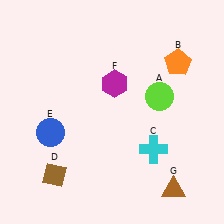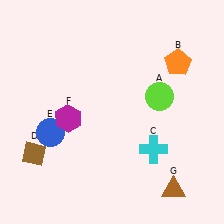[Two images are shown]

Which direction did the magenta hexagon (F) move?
The magenta hexagon (F) moved left.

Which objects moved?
The objects that moved are: the brown diamond (D), the magenta hexagon (F).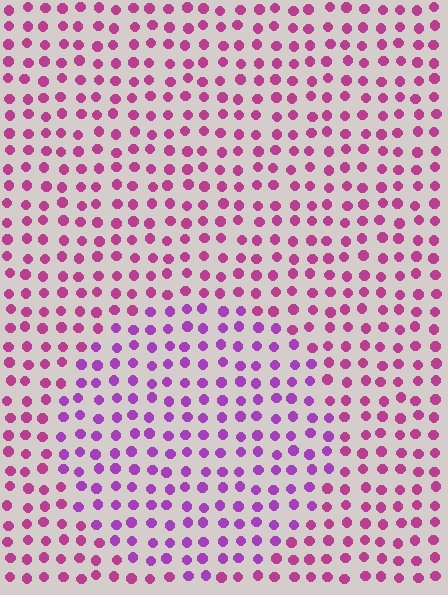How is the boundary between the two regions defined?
The boundary is defined purely by a slight shift in hue (about 31 degrees). Spacing, size, and orientation are identical on both sides.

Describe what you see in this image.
The image is filled with small magenta elements in a uniform arrangement. A circle-shaped region is visible where the elements are tinted to a slightly different hue, forming a subtle color boundary.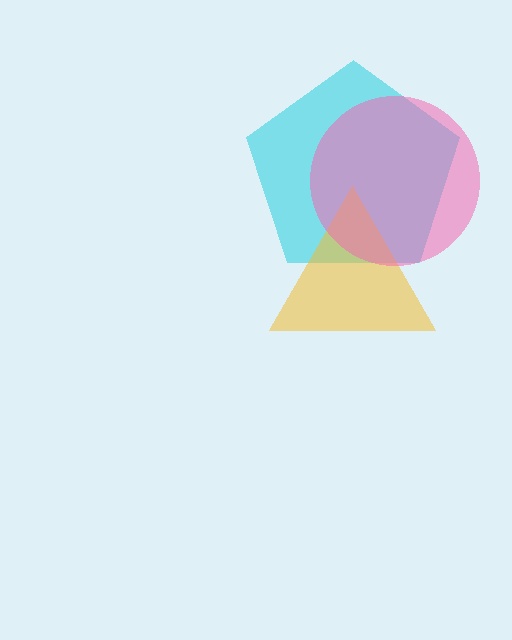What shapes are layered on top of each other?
The layered shapes are: a cyan pentagon, a yellow triangle, a pink circle.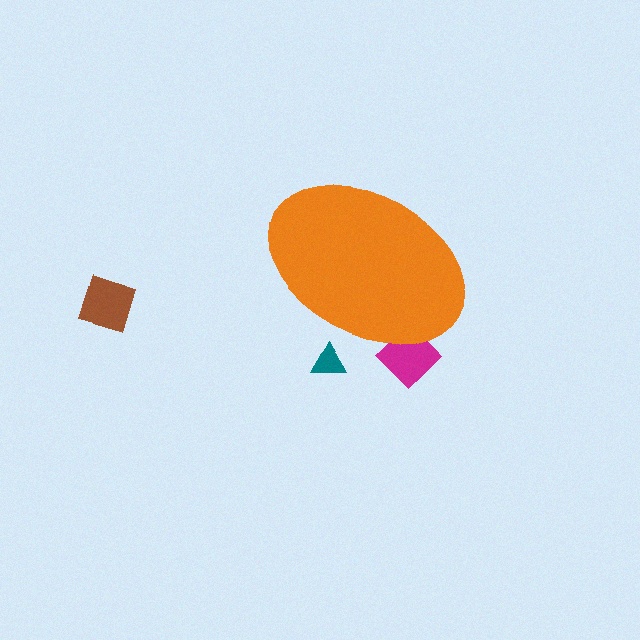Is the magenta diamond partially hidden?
Yes, the magenta diamond is partially hidden behind the orange ellipse.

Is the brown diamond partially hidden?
No, the brown diamond is fully visible.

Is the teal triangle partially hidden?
Yes, the teal triangle is partially hidden behind the orange ellipse.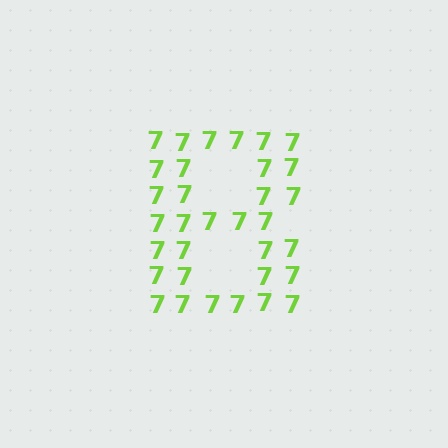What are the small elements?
The small elements are digit 7's.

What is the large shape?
The large shape is the letter B.